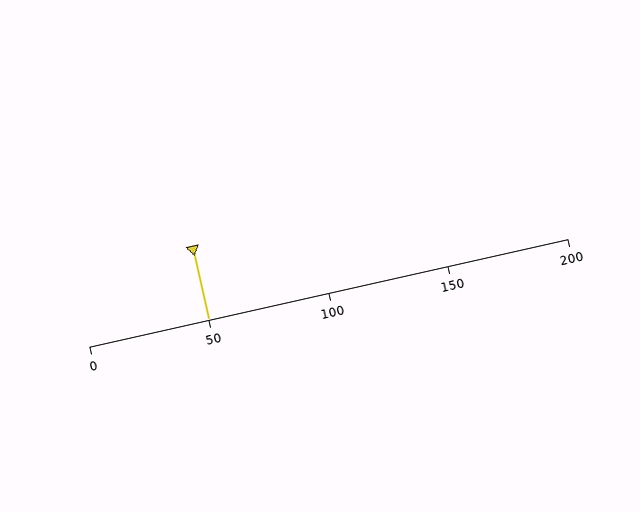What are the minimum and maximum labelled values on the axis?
The axis runs from 0 to 200.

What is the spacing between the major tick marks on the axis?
The major ticks are spaced 50 apart.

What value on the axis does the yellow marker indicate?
The marker indicates approximately 50.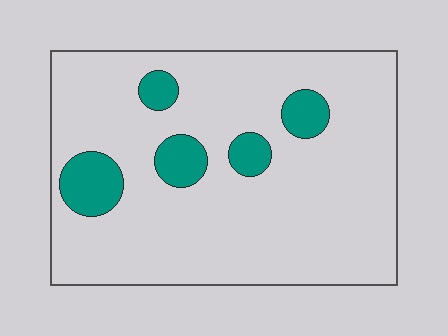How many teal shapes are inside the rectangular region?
5.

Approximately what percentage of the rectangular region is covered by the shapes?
Approximately 15%.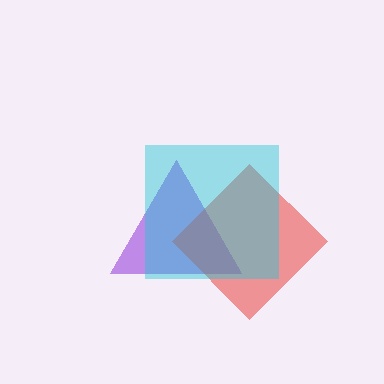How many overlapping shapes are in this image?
There are 3 overlapping shapes in the image.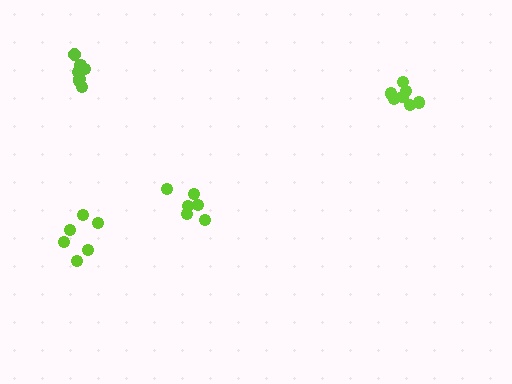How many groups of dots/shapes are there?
There are 4 groups.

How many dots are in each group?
Group 1: 7 dots, Group 2: 7 dots, Group 3: 6 dots, Group 4: 6 dots (26 total).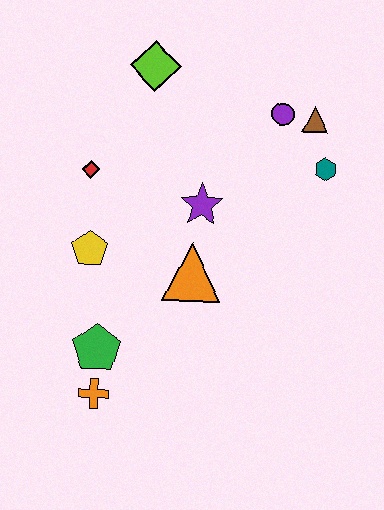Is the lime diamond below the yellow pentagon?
No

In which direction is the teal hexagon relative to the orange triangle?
The teal hexagon is to the right of the orange triangle.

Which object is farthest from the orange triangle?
The lime diamond is farthest from the orange triangle.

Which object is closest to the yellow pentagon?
The red diamond is closest to the yellow pentagon.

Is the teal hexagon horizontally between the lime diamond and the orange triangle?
No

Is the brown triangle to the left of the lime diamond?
No